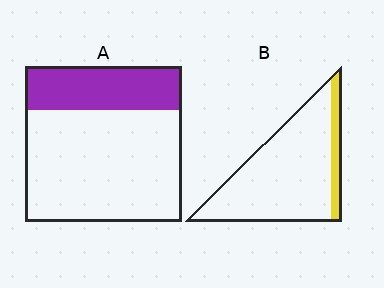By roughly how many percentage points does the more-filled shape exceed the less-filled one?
By roughly 15 percentage points (A over B).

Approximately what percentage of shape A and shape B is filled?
A is approximately 30% and B is approximately 15%.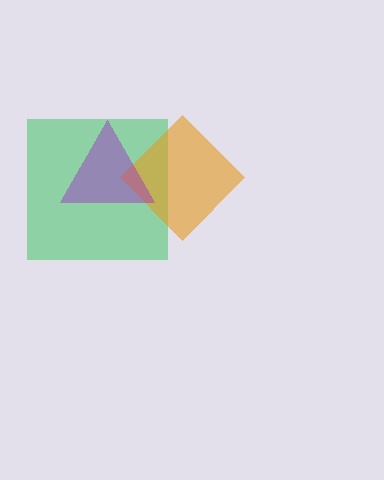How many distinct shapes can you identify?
There are 3 distinct shapes: a green square, an orange diamond, a purple triangle.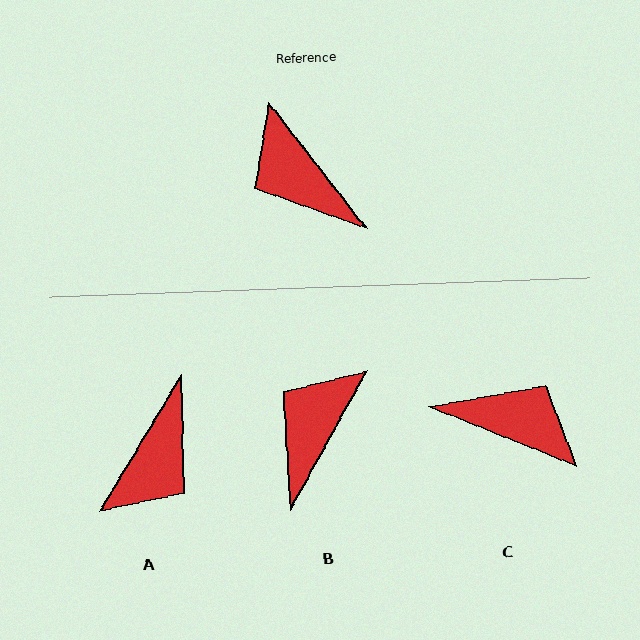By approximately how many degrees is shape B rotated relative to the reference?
Approximately 67 degrees clockwise.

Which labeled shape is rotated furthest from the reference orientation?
C, about 150 degrees away.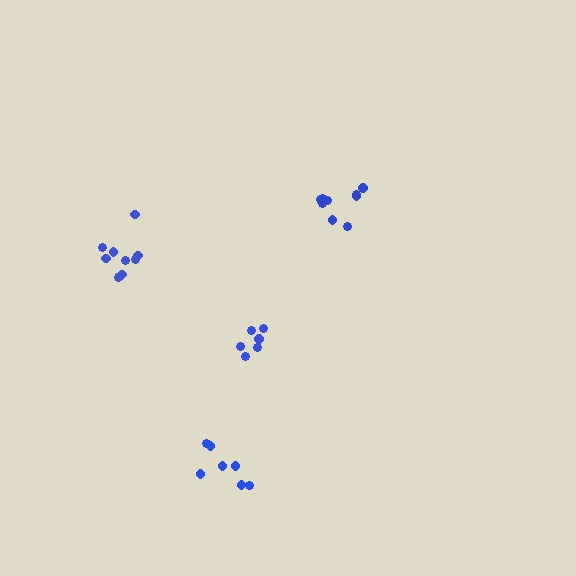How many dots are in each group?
Group 1: 10 dots, Group 2: 9 dots, Group 3: 7 dots, Group 4: 6 dots (32 total).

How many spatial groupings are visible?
There are 4 spatial groupings.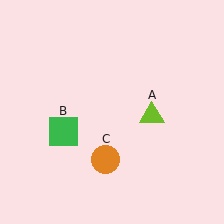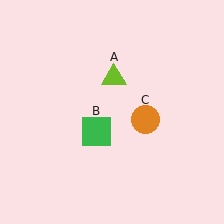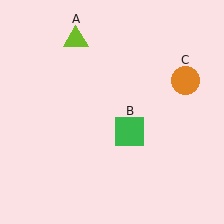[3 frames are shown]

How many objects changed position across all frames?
3 objects changed position: lime triangle (object A), green square (object B), orange circle (object C).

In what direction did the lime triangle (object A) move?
The lime triangle (object A) moved up and to the left.